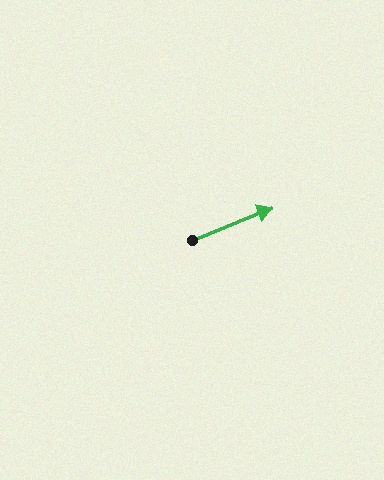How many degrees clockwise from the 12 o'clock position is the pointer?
Approximately 68 degrees.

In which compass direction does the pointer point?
East.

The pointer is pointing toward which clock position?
Roughly 2 o'clock.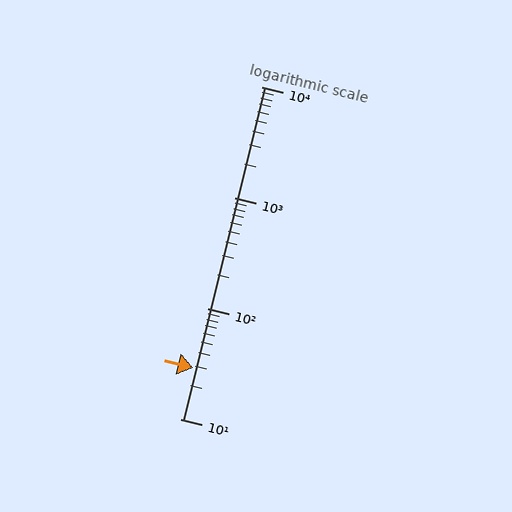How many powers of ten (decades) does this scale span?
The scale spans 3 decades, from 10 to 10000.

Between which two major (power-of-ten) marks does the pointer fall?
The pointer is between 10 and 100.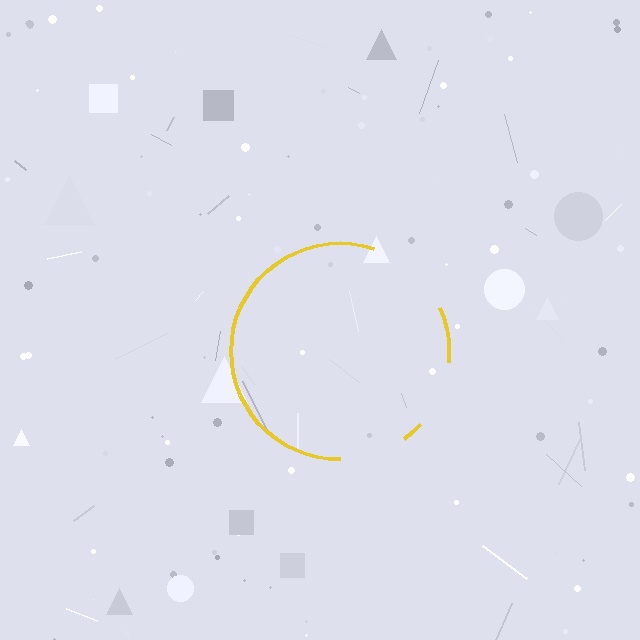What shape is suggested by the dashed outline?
The dashed outline suggests a circle.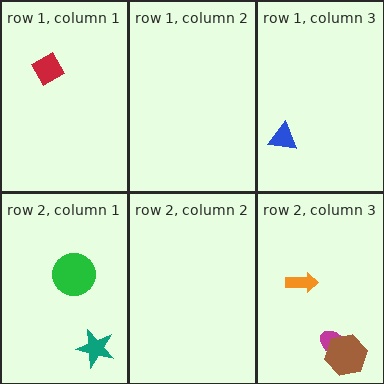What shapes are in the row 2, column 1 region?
The green circle, the teal star.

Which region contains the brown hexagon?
The row 2, column 3 region.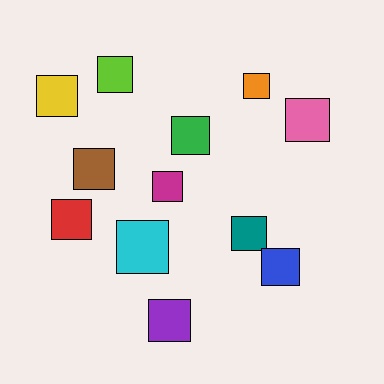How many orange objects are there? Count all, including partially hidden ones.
There is 1 orange object.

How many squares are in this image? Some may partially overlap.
There are 12 squares.